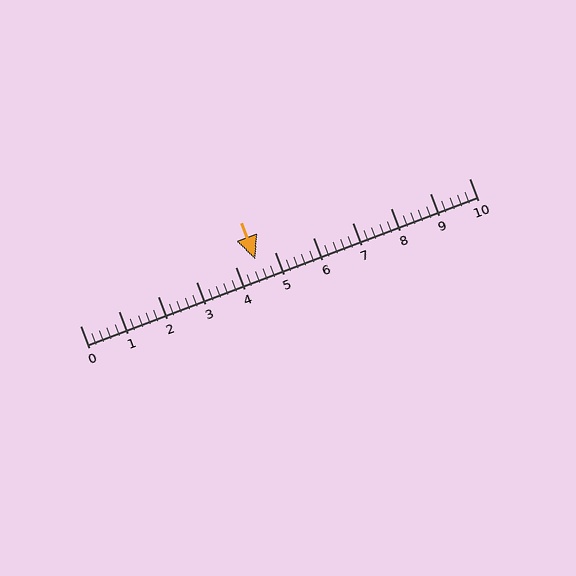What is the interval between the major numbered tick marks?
The major tick marks are spaced 1 units apart.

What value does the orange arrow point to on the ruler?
The orange arrow points to approximately 4.5.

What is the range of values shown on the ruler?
The ruler shows values from 0 to 10.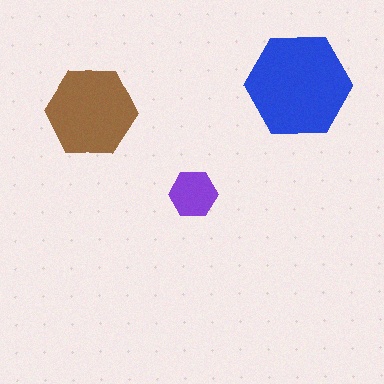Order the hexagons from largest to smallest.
the blue one, the brown one, the purple one.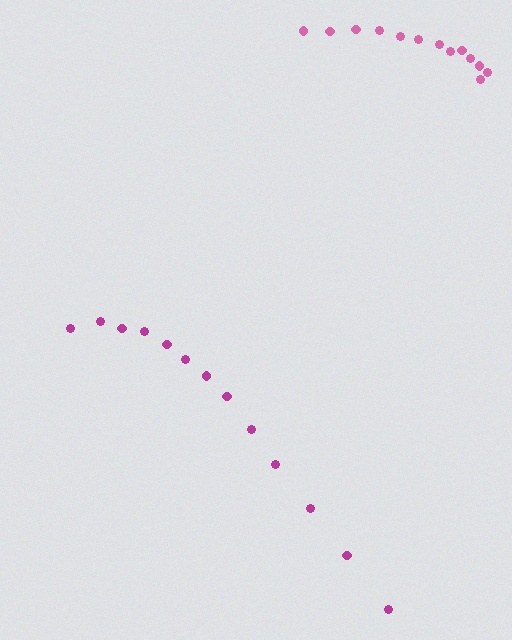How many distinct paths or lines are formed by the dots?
There are 2 distinct paths.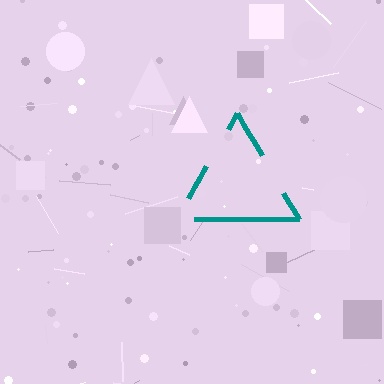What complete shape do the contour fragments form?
The contour fragments form a triangle.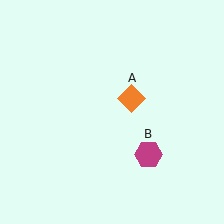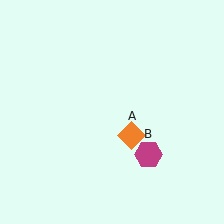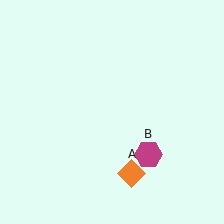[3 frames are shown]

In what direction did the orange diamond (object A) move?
The orange diamond (object A) moved down.